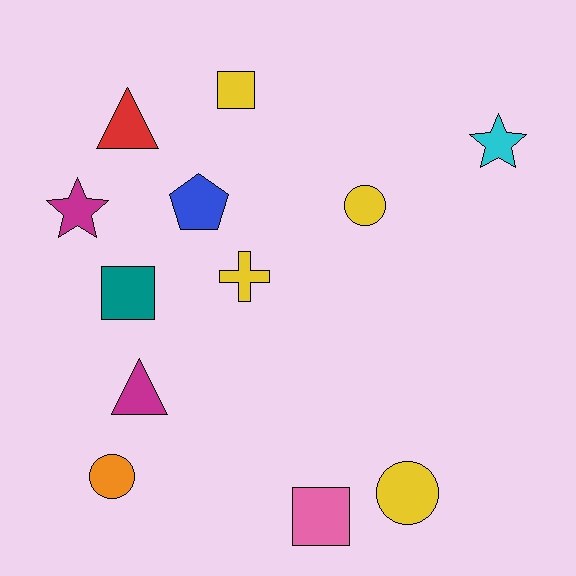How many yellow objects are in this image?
There are 4 yellow objects.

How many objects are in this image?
There are 12 objects.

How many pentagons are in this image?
There is 1 pentagon.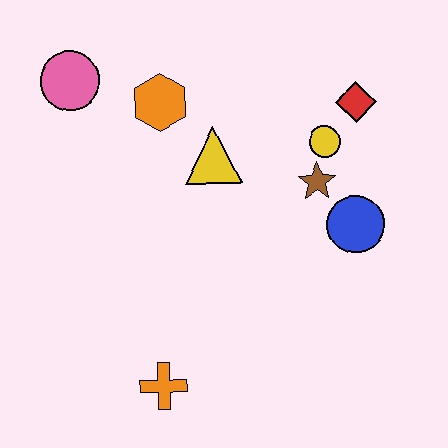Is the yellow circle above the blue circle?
Yes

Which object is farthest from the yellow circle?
The orange cross is farthest from the yellow circle.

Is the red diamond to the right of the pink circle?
Yes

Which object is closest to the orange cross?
The yellow triangle is closest to the orange cross.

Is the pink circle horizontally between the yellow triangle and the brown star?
No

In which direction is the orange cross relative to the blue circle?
The orange cross is to the left of the blue circle.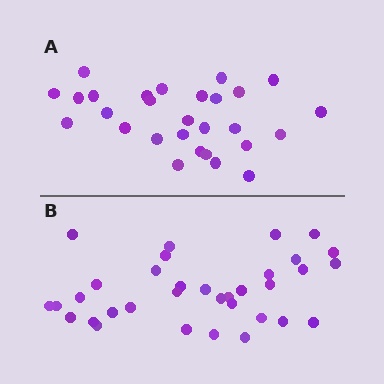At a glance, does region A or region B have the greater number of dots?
Region B (the bottom region) has more dots.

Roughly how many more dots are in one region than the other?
Region B has about 6 more dots than region A.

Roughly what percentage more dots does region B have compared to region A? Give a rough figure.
About 20% more.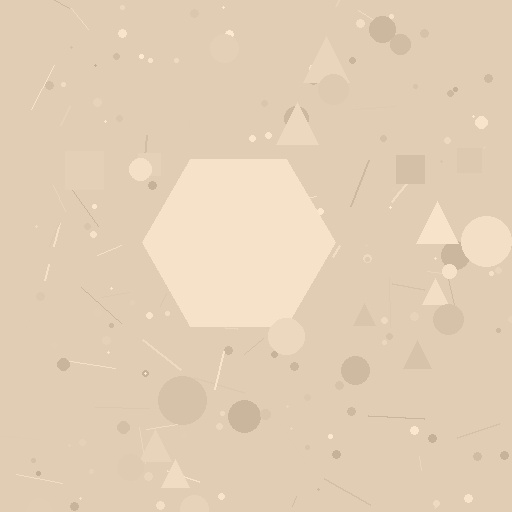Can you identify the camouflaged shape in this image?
The camouflaged shape is a hexagon.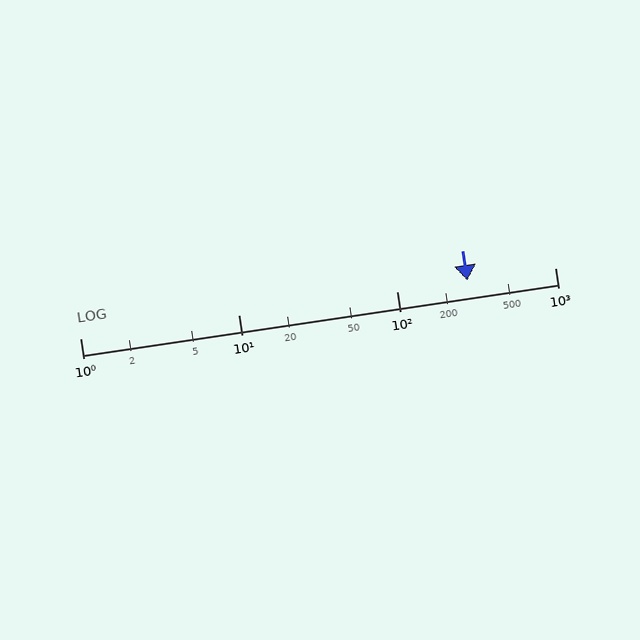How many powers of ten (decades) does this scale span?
The scale spans 3 decades, from 1 to 1000.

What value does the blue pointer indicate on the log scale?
The pointer indicates approximately 280.